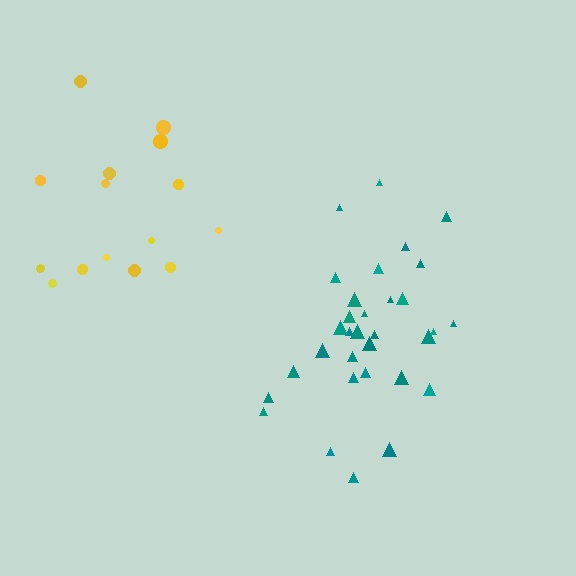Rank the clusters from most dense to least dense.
teal, yellow.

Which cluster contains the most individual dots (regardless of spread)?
Teal (32).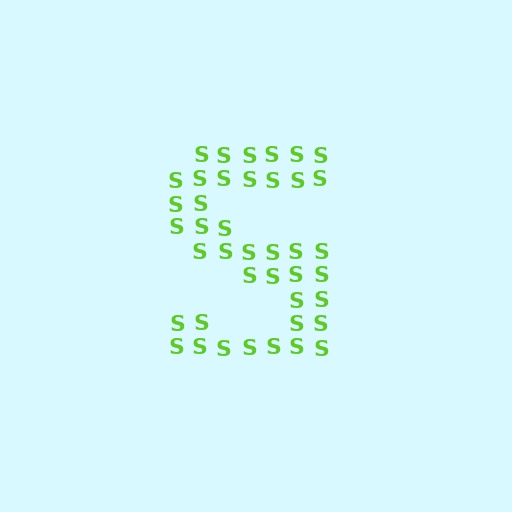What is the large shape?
The large shape is the letter S.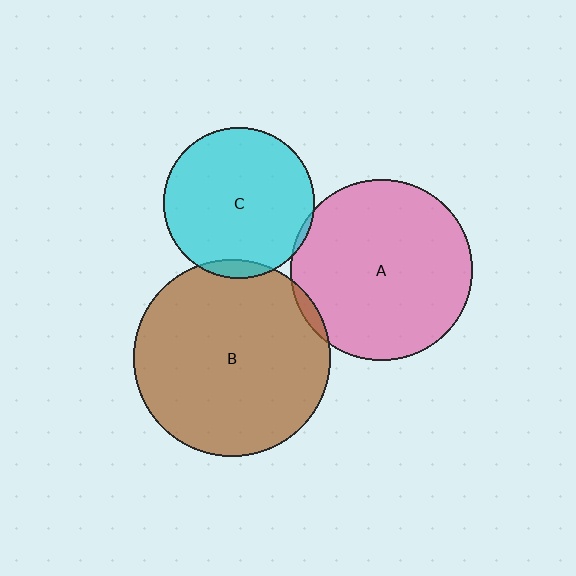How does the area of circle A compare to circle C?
Approximately 1.5 times.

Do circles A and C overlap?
Yes.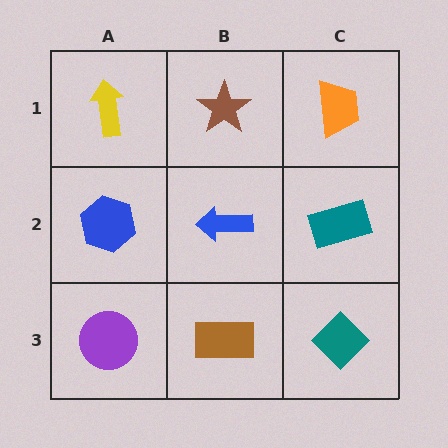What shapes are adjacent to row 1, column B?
A blue arrow (row 2, column B), a yellow arrow (row 1, column A), an orange trapezoid (row 1, column C).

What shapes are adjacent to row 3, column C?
A teal rectangle (row 2, column C), a brown rectangle (row 3, column B).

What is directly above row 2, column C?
An orange trapezoid.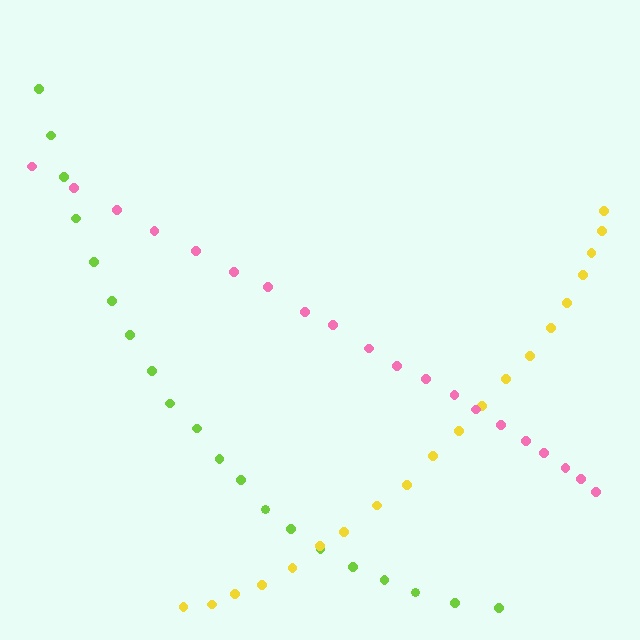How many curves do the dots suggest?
There are 3 distinct paths.